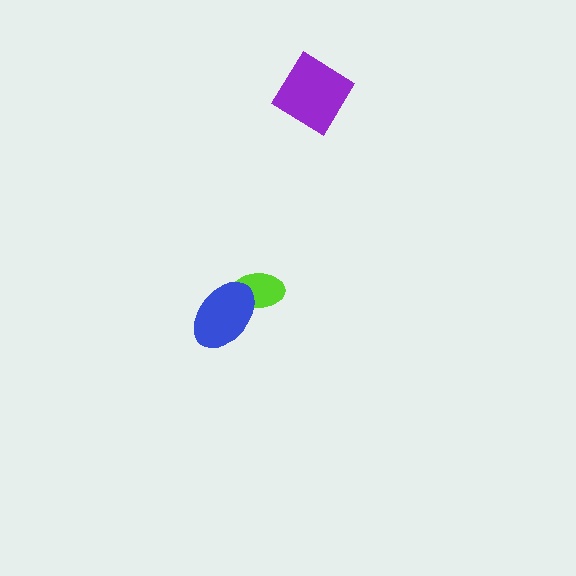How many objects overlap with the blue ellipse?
1 object overlaps with the blue ellipse.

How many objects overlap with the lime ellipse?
1 object overlaps with the lime ellipse.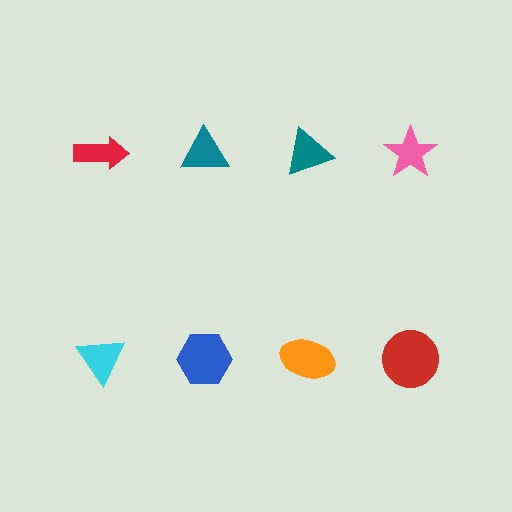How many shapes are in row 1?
4 shapes.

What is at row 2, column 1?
A cyan triangle.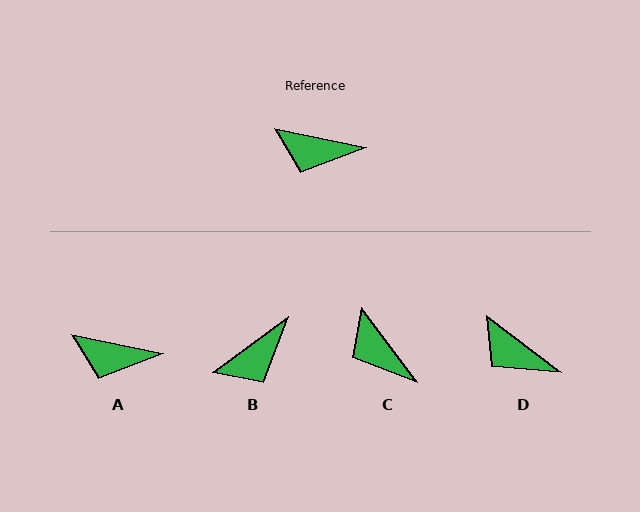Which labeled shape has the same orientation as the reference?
A.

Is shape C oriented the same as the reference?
No, it is off by about 41 degrees.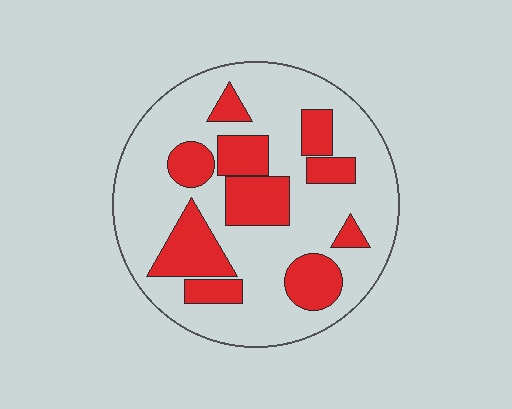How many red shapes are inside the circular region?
10.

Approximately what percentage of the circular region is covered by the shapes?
Approximately 30%.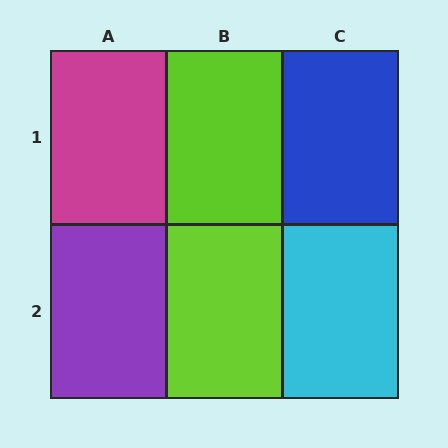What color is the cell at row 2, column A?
Purple.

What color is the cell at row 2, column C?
Cyan.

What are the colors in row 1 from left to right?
Magenta, lime, blue.